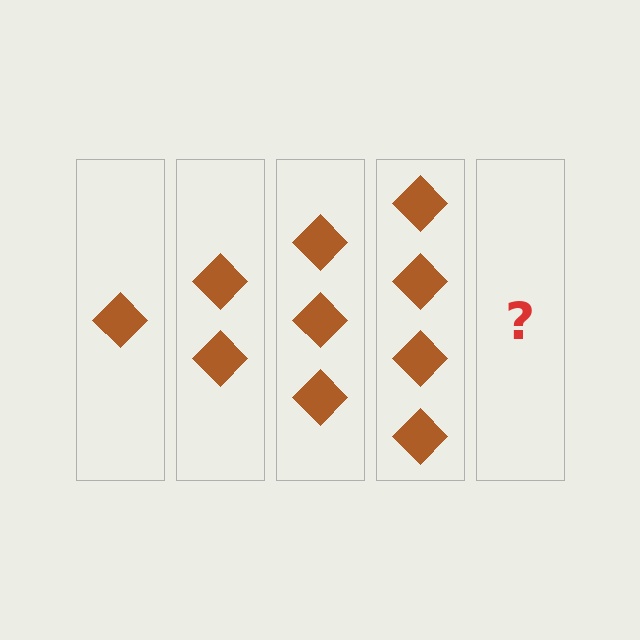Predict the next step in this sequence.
The next step is 5 diamonds.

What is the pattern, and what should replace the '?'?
The pattern is that each step adds one more diamond. The '?' should be 5 diamonds.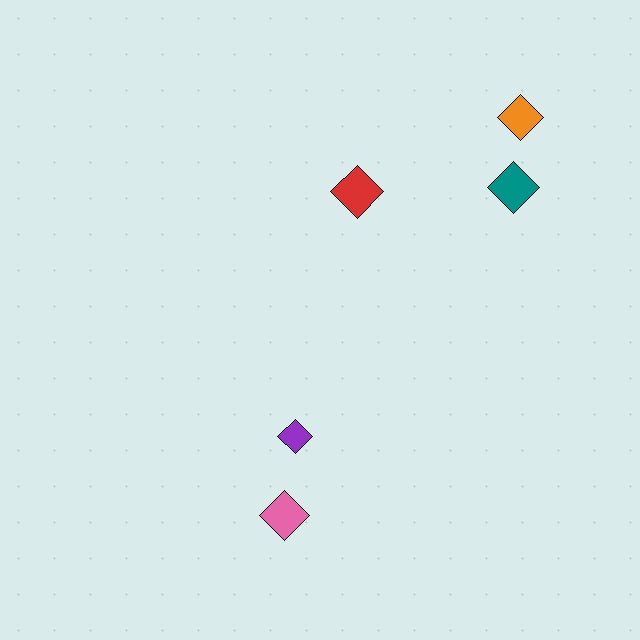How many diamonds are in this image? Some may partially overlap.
There are 5 diamonds.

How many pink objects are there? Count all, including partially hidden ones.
There is 1 pink object.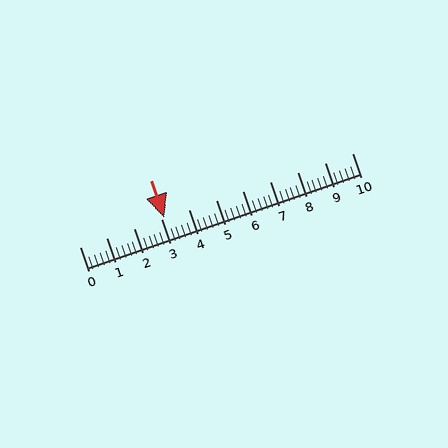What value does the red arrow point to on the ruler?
The red arrow points to approximately 3.1.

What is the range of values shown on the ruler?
The ruler shows values from 0 to 10.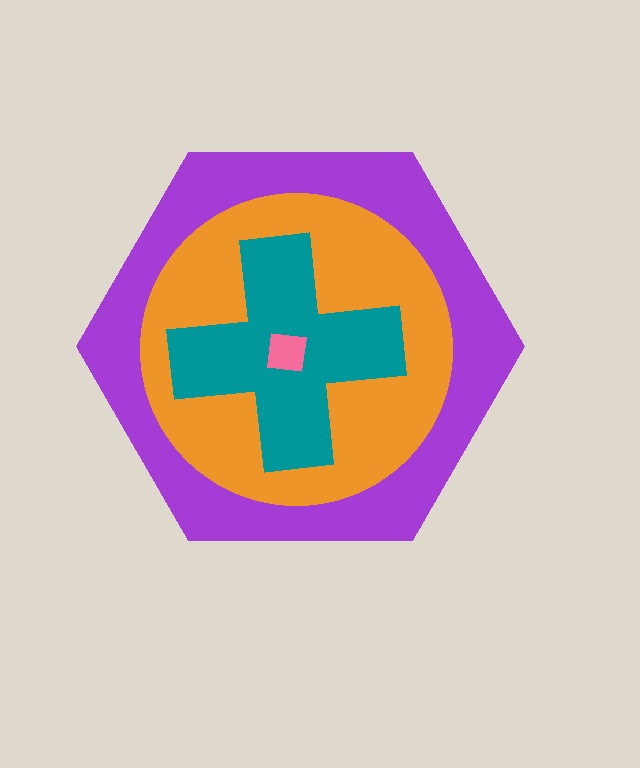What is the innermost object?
The pink square.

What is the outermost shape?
The purple hexagon.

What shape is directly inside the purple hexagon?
The orange circle.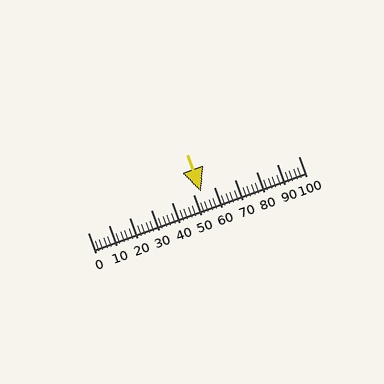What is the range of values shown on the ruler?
The ruler shows values from 0 to 100.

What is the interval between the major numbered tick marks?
The major tick marks are spaced 10 units apart.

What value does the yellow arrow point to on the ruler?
The yellow arrow points to approximately 54.